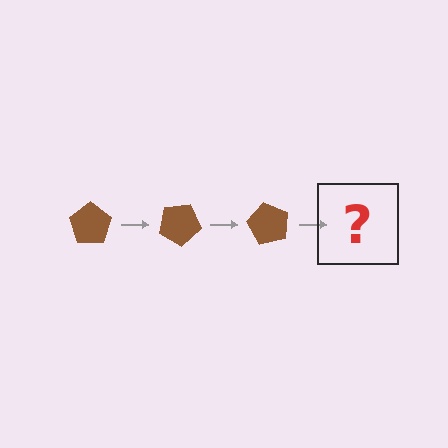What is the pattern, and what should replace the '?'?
The pattern is that the pentagon rotates 30 degrees each step. The '?' should be a brown pentagon rotated 90 degrees.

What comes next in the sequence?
The next element should be a brown pentagon rotated 90 degrees.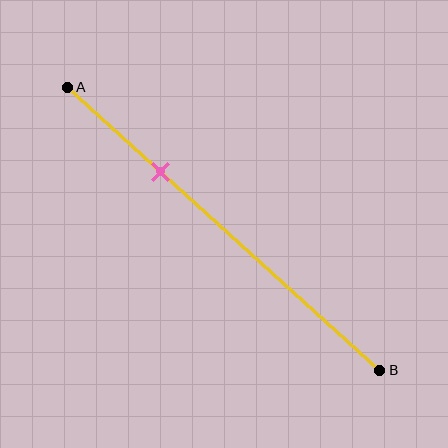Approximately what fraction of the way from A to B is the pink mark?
The pink mark is approximately 30% of the way from A to B.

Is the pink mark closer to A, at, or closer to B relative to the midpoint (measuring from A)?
The pink mark is closer to point A than the midpoint of segment AB.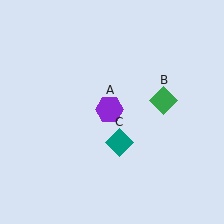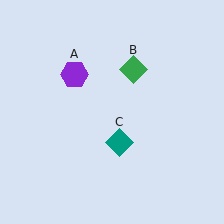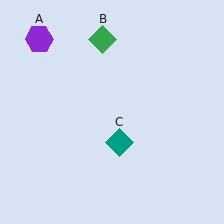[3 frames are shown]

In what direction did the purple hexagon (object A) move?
The purple hexagon (object A) moved up and to the left.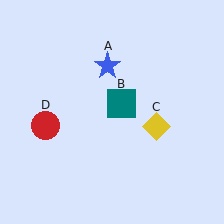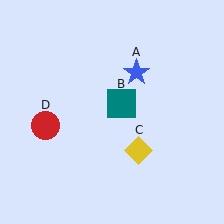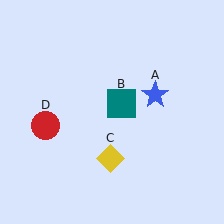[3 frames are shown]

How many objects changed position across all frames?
2 objects changed position: blue star (object A), yellow diamond (object C).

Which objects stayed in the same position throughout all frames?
Teal square (object B) and red circle (object D) remained stationary.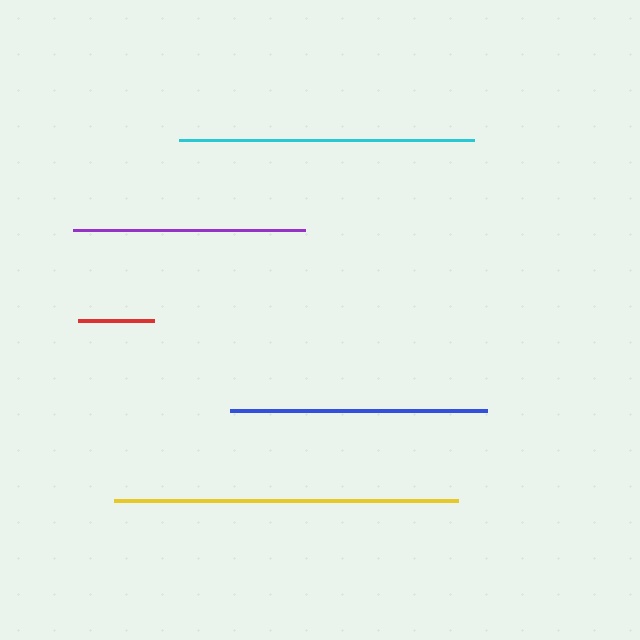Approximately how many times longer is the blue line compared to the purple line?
The blue line is approximately 1.1 times the length of the purple line.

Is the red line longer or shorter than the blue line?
The blue line is longer than the red line.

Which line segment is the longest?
The yellow line is the longest at approximately 343 pixels.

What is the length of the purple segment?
The purple segment is approximately 232 pixels long.